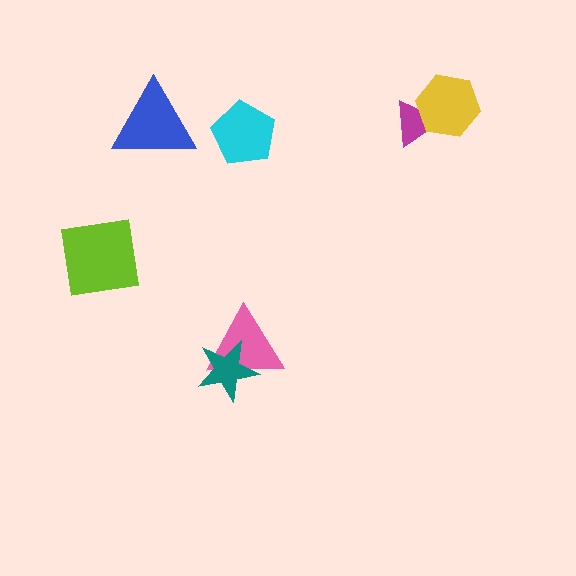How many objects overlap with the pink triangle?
1 object overlaps with the pink triangle.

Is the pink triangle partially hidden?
Yes, it is partially covered by another shape.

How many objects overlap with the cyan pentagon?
0 objects overlap with the cyan pentagon.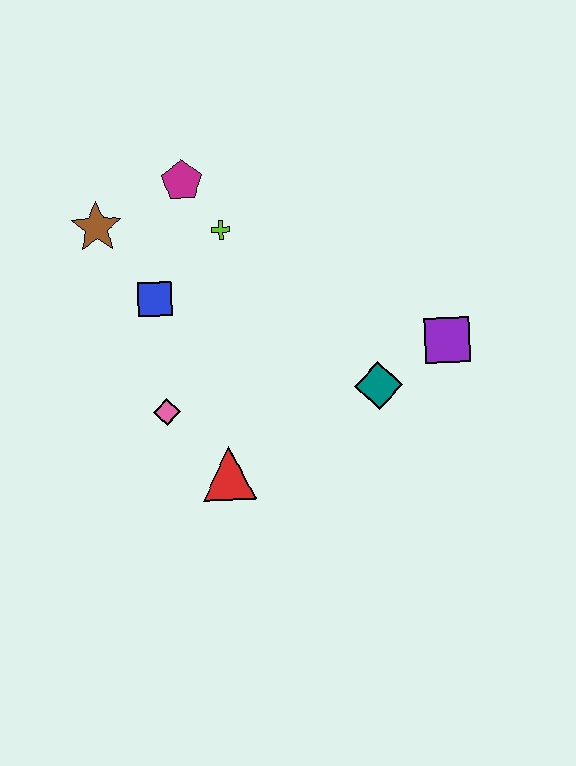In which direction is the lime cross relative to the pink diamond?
The lime cross is above the pink diamond.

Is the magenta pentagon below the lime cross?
No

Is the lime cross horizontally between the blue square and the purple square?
Yes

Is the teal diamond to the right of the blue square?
Yes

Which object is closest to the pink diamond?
The red triangle is closest to the pink diamond.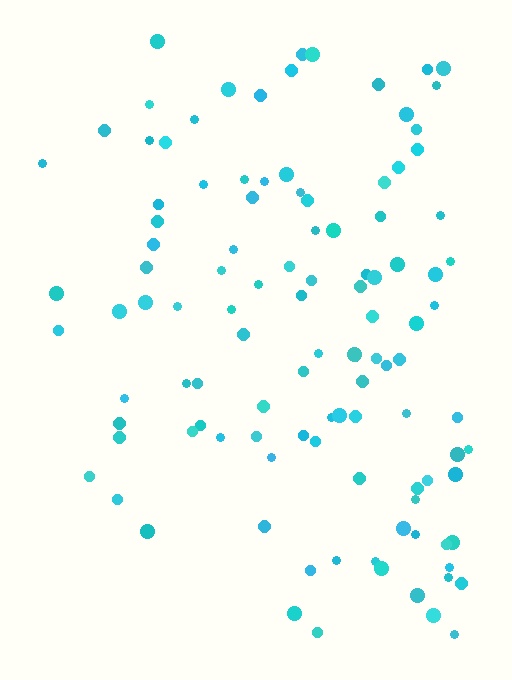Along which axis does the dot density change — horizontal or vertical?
Horizontal.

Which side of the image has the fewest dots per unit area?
The left.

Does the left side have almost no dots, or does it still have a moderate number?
Still a moderate number, just noticeably fewer than the right.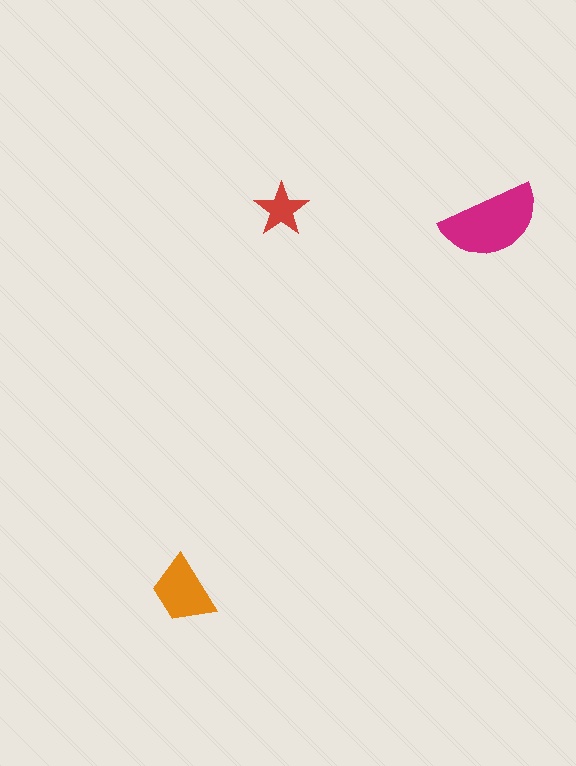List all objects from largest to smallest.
The magenta semicircle, the orange trapezoid, the red star.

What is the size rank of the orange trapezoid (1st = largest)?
2nd.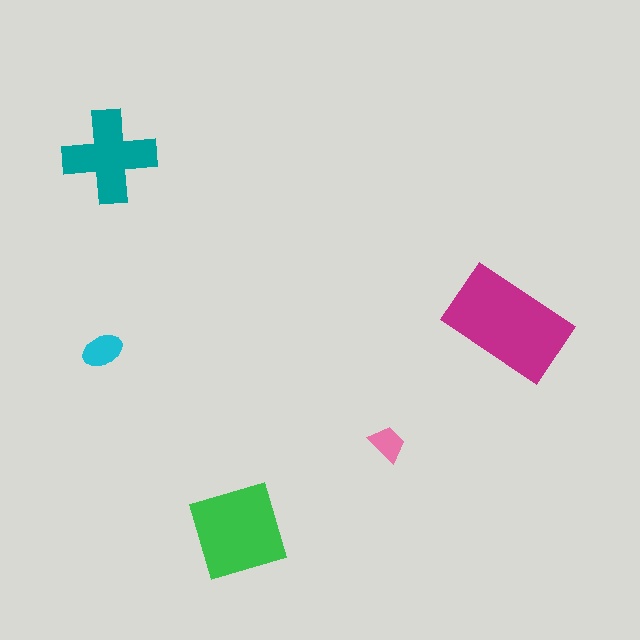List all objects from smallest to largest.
The pink trapezoid, the cyan ellipse, the teal cross, the green diamond, the magenta rectangle.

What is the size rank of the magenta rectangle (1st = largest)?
1st.